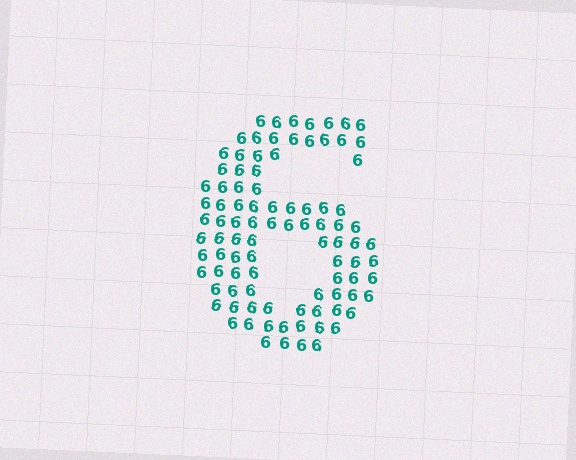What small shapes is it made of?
It is made of small digit 6's.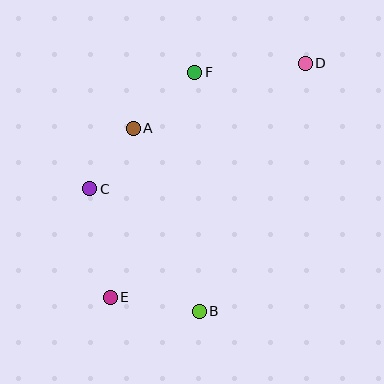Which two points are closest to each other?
Points A and C are closest to each other.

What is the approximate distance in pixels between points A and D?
The distance between A and D is approximately 184 pixels.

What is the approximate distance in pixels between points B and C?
The distance between B and C is approximately 164 pixels.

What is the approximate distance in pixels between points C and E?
The distance between C and E is approximately 110 pixels.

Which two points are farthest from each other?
Points D and E are farthest from each other.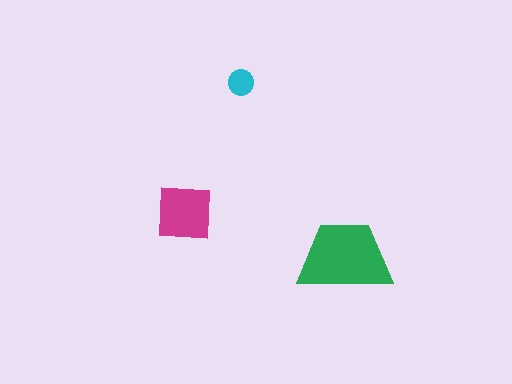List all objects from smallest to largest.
The cyan circle, the magenta square, the green trapezoid.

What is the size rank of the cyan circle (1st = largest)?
3rd.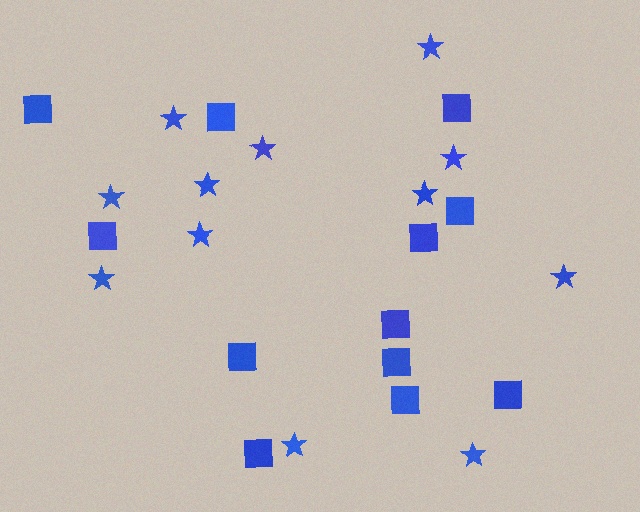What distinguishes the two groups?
There are 2 groups: one group of stars (12) and one group of squares (12).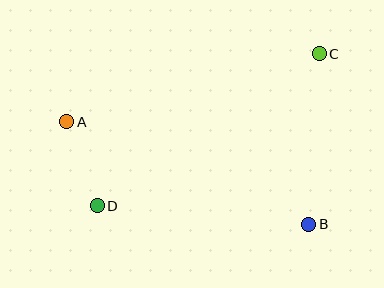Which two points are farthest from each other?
Points C and D are farthest from each other.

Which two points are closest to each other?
Points A and D are closest to each other.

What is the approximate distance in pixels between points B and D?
The distance between B and D is approximately 212 pixels.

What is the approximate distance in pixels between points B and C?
The distance between B and C is approximately 171 pixels.